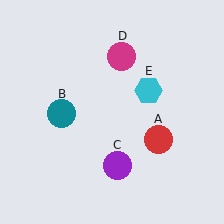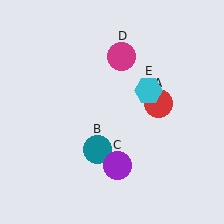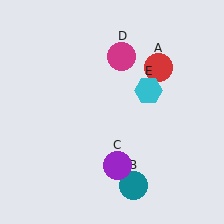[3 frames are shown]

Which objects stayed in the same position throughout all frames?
Purple circle (object C) and magenta circle (object D) and cyan hexagon (object E) remained stationary.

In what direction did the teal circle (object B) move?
The teal circle (object B) moved down and to the right.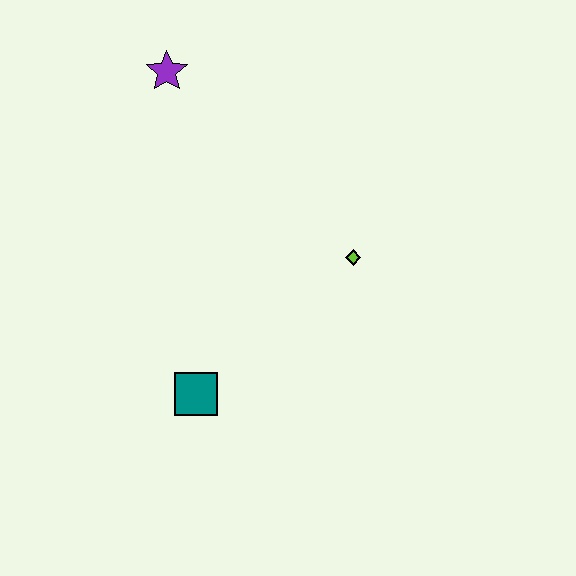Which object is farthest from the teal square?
The purple star is farthest from the teal square.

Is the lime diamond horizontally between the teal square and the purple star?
No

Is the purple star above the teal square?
Yes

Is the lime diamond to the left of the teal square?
No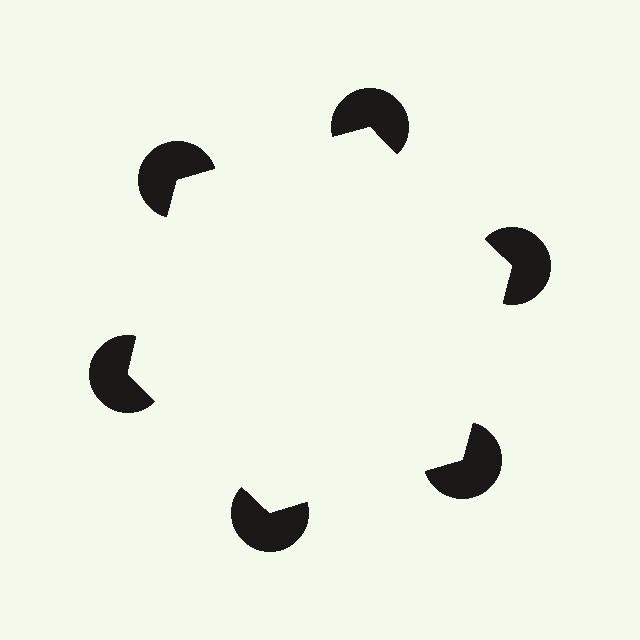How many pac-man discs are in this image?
There are 6 — one at each vertex of the illusory hexagon.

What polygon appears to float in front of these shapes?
An illusory hexagon — its edges are inferred from the aligned wedge cuts in the pac-man discs, not physically drawn.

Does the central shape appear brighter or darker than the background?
It typically appears slightly brighter than the background, even though no actual brightness change is drawn.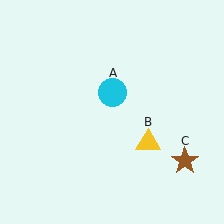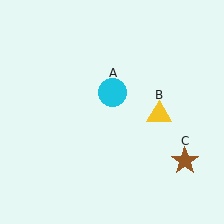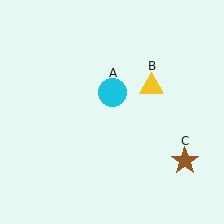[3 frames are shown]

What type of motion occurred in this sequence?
The yellow triangle (object B) rotated counterclockwise around the center of the scene.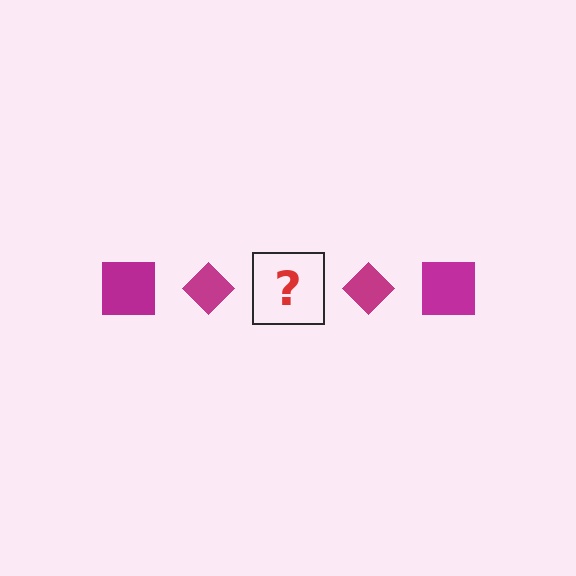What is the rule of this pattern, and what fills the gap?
The rule is that the pattern cycles through square, diamond shapes in magenta. The gap should be filled with a magenta square.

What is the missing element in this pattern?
The missing element is a magenta square.